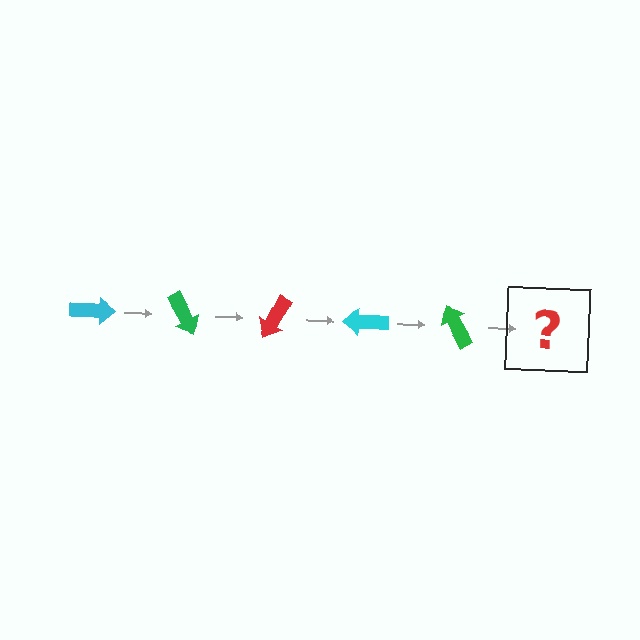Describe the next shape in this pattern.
It should be a red arrow, rotated 300 degrees from the start.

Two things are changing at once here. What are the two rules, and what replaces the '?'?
The two rules are that it rotates 60 degrees each step and the color cycles through cyan, green, and red. The '?' should be a red arrow, rotated 300 degrees from the start.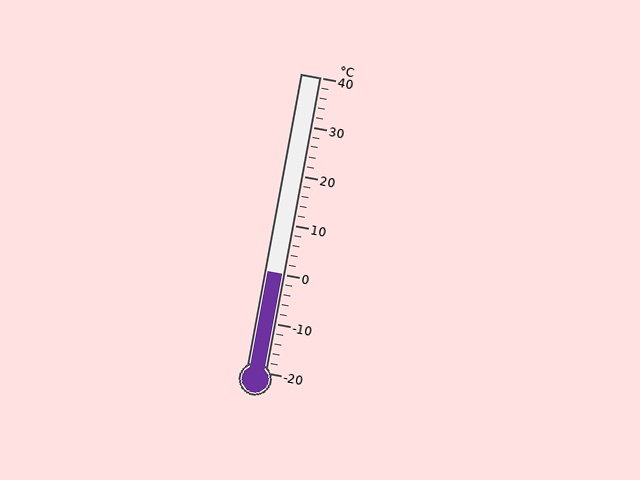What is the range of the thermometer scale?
The thermometer scale ranges from -20°C to 40°C.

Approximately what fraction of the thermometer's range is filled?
The thermometer is filled to approximately 35% of its range.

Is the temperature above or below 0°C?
The temperature is at 0°C.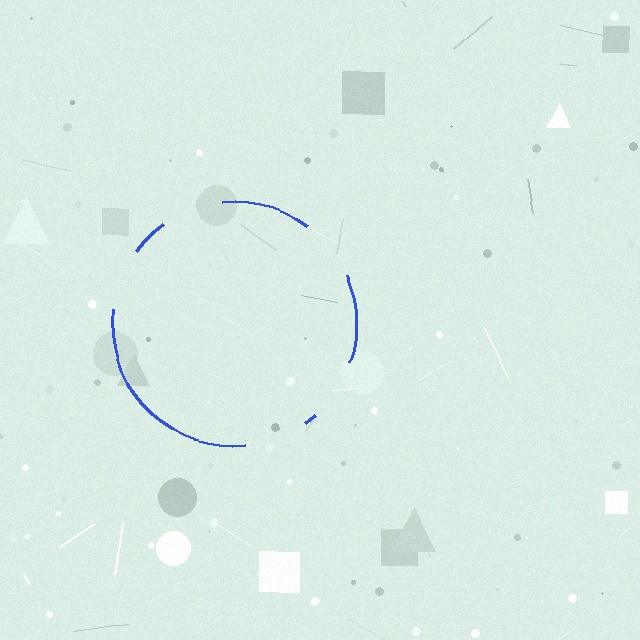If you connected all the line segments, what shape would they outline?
They would outline a circle.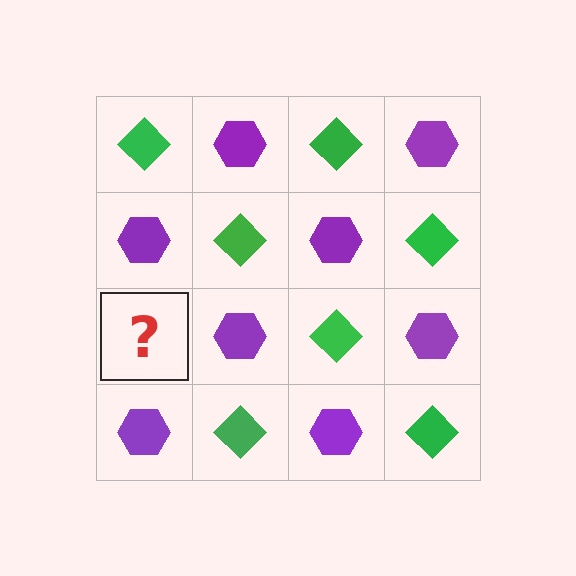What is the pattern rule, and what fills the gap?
The rule is that it alternates green diamond and purple hexagon in a checkerboard pattern. The gap should be filled with a green diamond.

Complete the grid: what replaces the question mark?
The question mark should be replaced with a green diamond.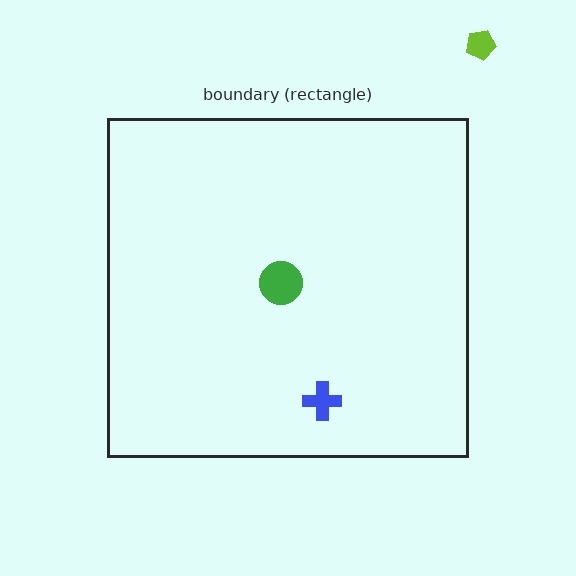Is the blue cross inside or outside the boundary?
Inside.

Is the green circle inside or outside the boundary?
Inside.